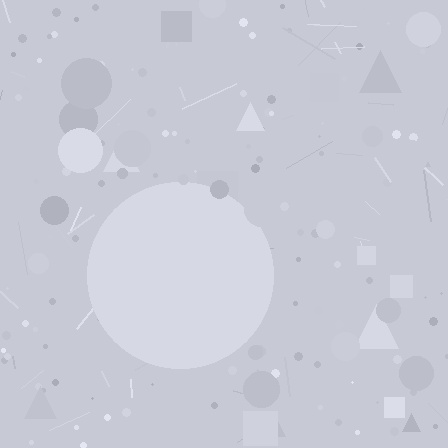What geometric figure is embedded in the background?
A circle is embedded in the background.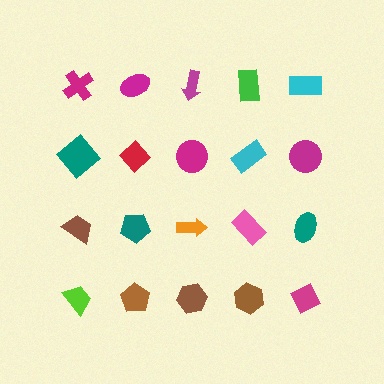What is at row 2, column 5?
A magenta circle.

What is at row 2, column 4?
A cyan rectangle.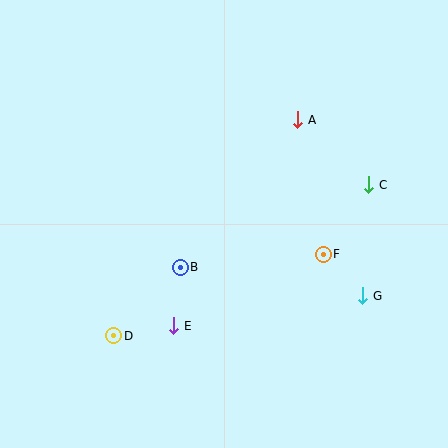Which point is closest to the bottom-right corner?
Point G is closest to the bottom-right corner.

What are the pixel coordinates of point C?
Point C is at (369, 185).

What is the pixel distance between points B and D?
The distance between B and D is 95 pixels.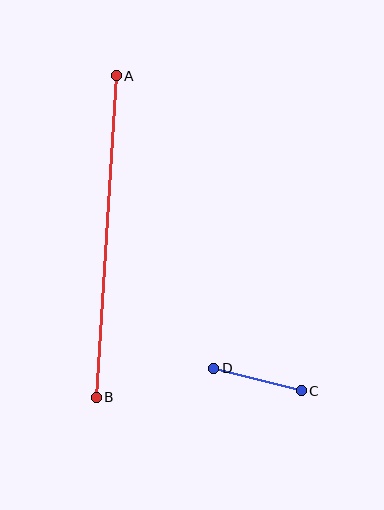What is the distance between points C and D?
The distance is approximately 90 pixels.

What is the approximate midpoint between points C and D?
The midpoint is at approximately (258, 379) pixels.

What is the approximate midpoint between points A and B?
The midpoint is at approximately (106, 237) pixels.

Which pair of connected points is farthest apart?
Points A and B are farthest apart.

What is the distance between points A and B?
The distance is approximately 322 pixels.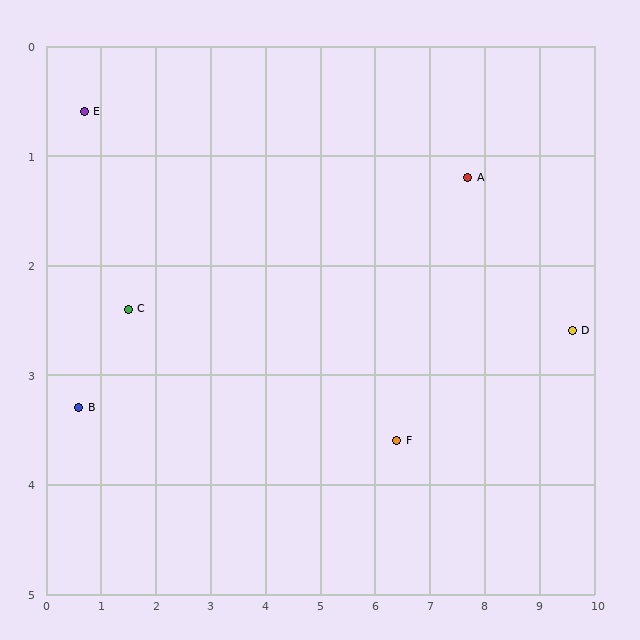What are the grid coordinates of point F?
Point F is at approximately (6.4, 3.6).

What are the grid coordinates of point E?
Point E is at approximately (0.7, 0.6).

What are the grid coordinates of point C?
Point C is at approximately (1.5, 2.4).